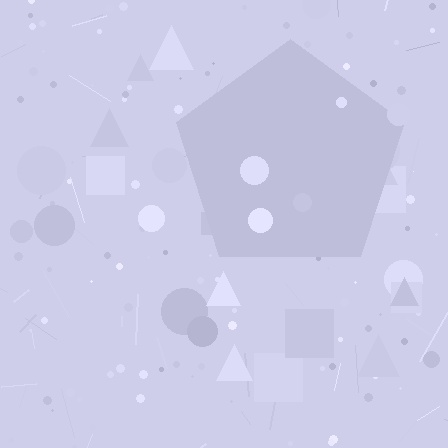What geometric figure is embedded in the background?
A pentagon is embedded in the background.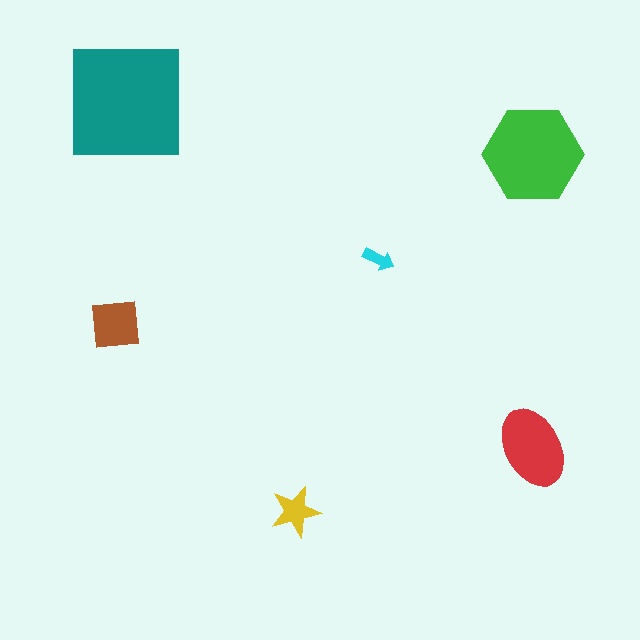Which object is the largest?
The teal square.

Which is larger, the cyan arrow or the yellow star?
The yellow star.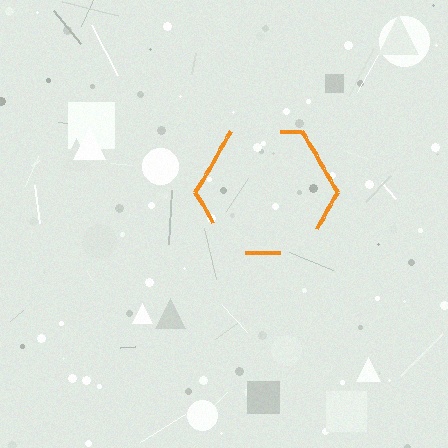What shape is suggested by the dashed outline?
The dashed outline suggests a hexagon.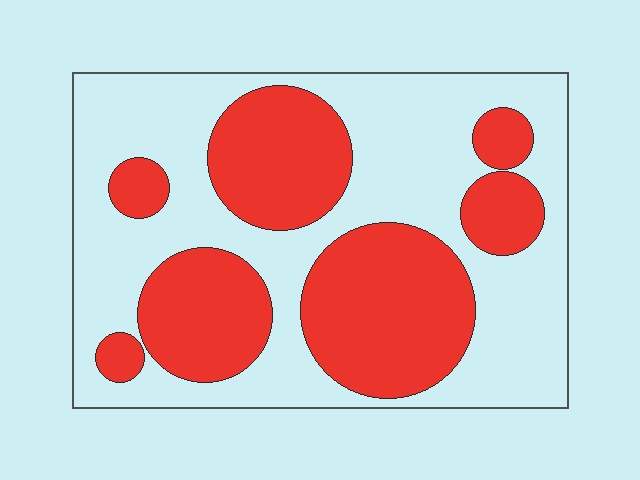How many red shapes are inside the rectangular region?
7.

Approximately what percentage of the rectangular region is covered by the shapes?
Approximately 40%.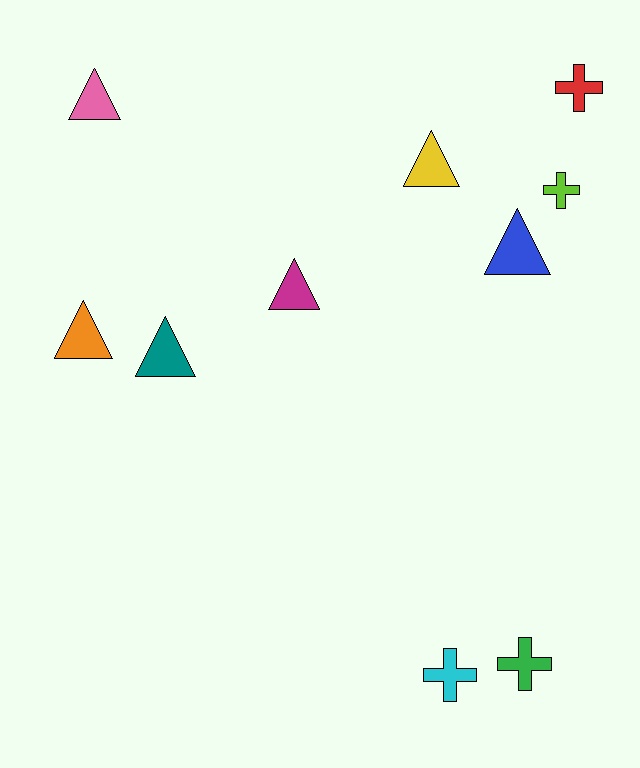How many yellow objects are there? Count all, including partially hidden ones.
There is 1 yellow object.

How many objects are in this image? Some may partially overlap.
There are 10 objects.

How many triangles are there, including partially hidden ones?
There are 6 triangles.